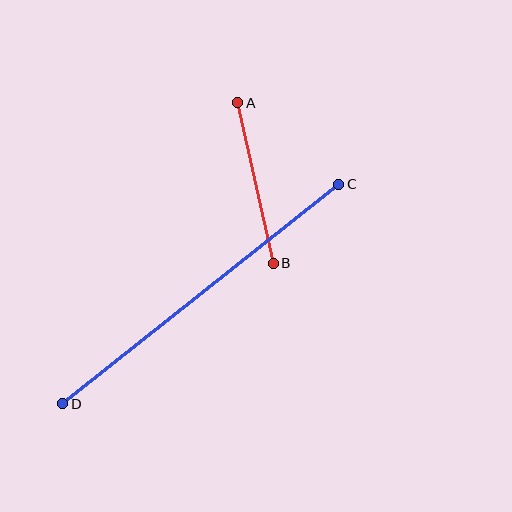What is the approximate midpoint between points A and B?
The midpoint is at approximately (256, 183) pixels.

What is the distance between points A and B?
The distance is approximately 164 pixels.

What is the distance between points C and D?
The distance is approximately 353 pixels.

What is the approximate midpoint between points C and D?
The midpoint is at approximately (201, 294) pixels.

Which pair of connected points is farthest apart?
Points C and D are farthest apart.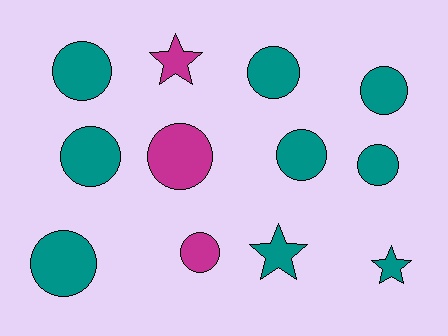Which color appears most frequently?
Teal, with 9 objects.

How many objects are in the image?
There are 12 objects.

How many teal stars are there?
There are 2 teal stars.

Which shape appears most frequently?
Circle, with 9 objects.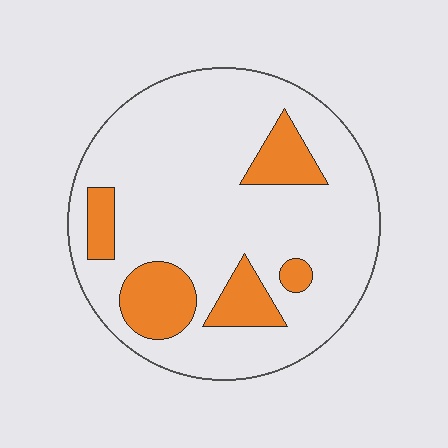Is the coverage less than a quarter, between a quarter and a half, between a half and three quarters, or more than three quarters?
Less than a quarter.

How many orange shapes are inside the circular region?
5.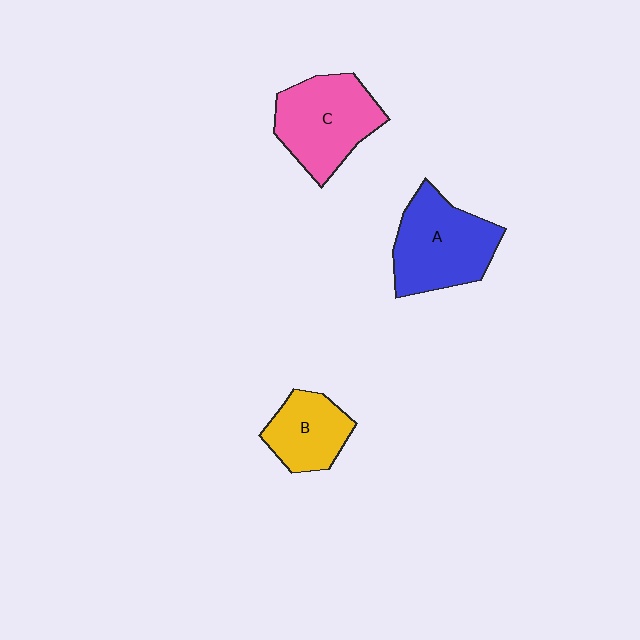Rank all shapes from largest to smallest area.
From largest to smallest: A (blue), C (pink), B (yellow).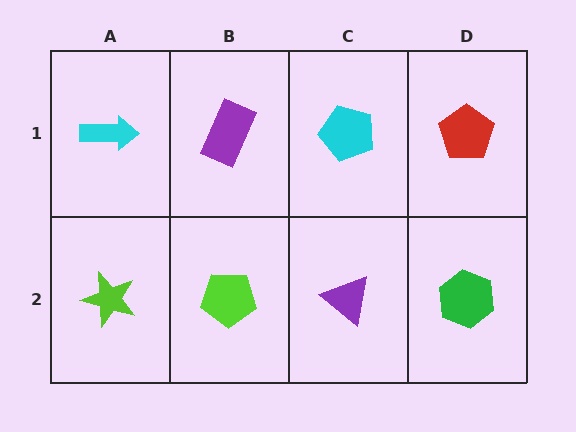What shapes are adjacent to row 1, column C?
A purple triangle (row 2, column C), a purple rectangle (row 1, column B), a red pentagon (row 1, column D).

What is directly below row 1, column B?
A lime pentagon.